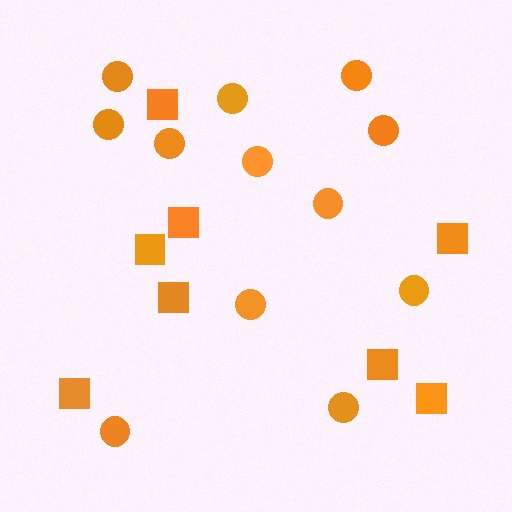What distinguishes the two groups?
There are 2 groups: one group of circles (12) and one group of squares (8).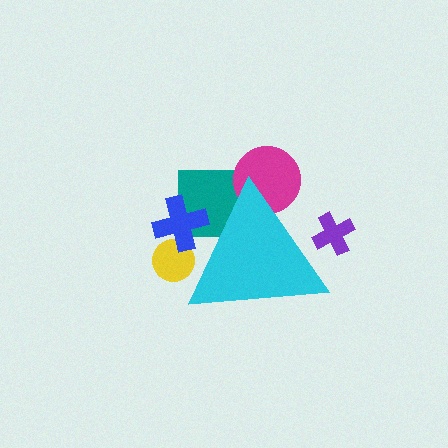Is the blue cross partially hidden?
Yes, the blue cross is partially hidden behind the cyan triangle.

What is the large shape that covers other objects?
A cyan triangle.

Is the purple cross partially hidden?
Yes, the purple cross is partially hidden behind the cyan triangle.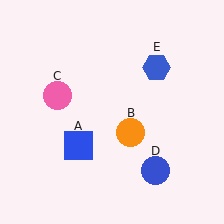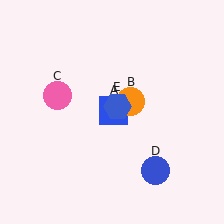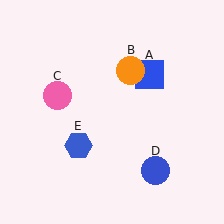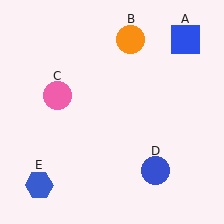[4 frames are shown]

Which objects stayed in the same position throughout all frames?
Pink circle (object C) and blue circle (object D) remained stationary.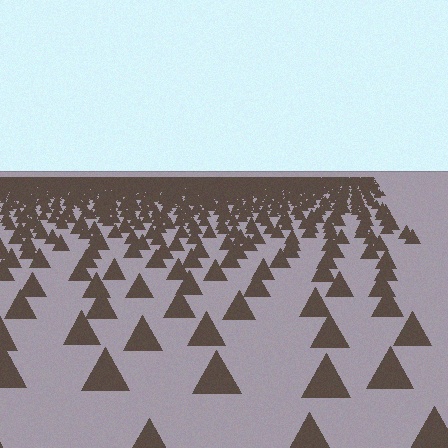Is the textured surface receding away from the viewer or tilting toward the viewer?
The surface is receding away from the viewer. Texture elements get smaller and denser toward the top.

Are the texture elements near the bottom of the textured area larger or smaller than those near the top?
Larger. Near the bottom, elements are closer to the viewer and appear at a bigger on-screen size.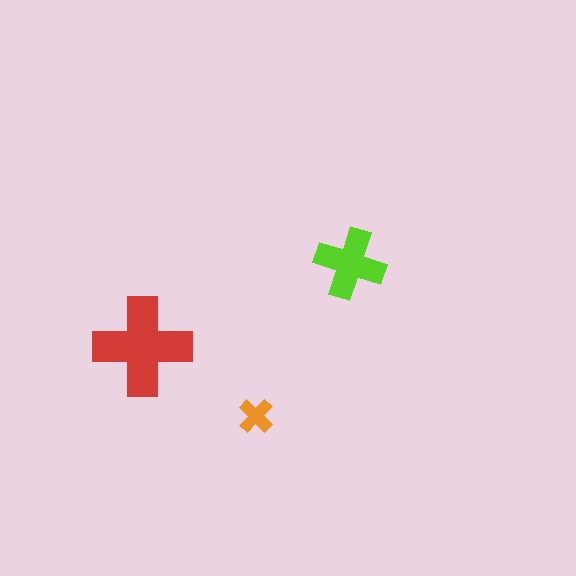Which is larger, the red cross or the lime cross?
The red one.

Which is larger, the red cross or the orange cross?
The red one.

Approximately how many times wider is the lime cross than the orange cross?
About 2 times wider.